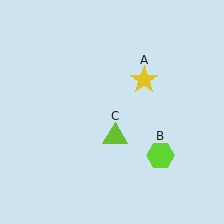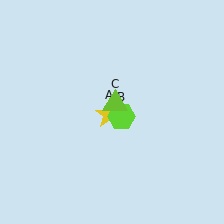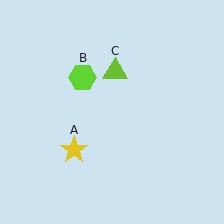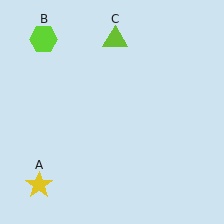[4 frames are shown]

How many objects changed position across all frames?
3 objects changed position: yellow star (object A), lime hexagon (object B), lime triangle (object C).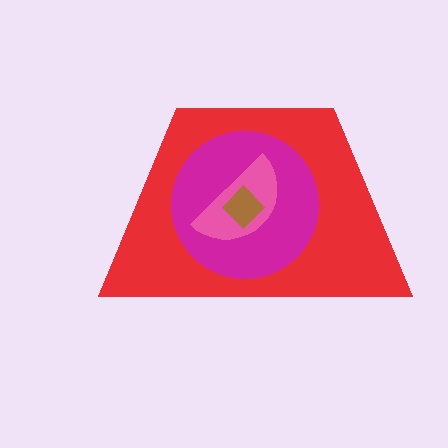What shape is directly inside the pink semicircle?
The brown diamond.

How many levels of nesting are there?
4.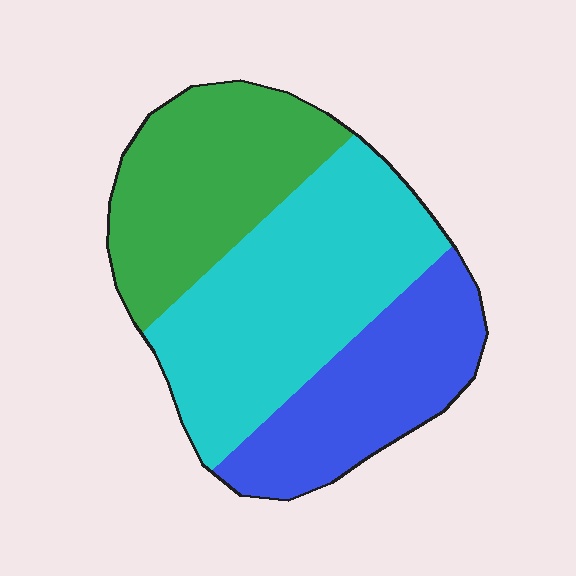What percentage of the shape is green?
Green takes up between a sixth and a third of the shape.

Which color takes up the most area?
Cyan, at roughly 40%.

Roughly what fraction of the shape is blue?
Blue takes up about one quarter (1/4) of the shape.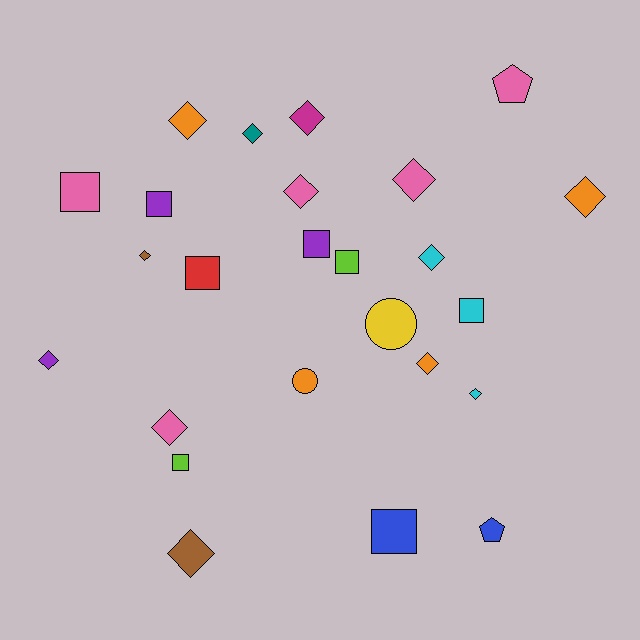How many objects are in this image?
There are 25 objects.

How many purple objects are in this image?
There are 3 purple objects.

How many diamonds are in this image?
There are 13 diamonds.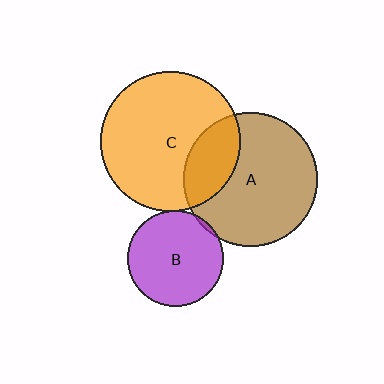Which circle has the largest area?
Circle C (orange).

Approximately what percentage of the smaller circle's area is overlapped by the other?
Approximately 5%.